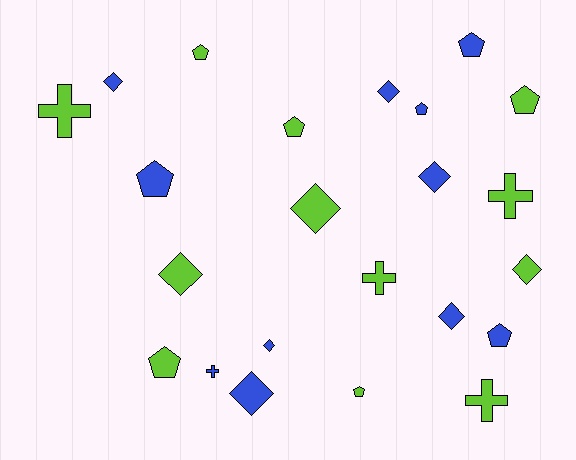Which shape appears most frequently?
Pentagon, with 9 objects.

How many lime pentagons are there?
There are 5 lime pentagons.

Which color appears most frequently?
Lime, with 12 objects.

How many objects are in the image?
There are 23 objects.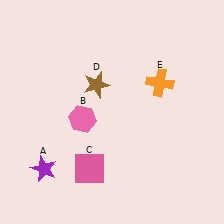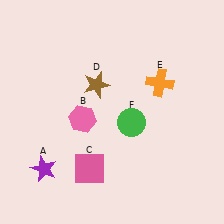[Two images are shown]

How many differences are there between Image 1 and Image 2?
There is 1 difference between the two images.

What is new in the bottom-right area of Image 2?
A green circle (F) was added in the bottom-right area of Image 2.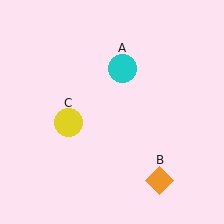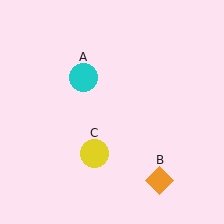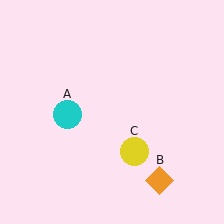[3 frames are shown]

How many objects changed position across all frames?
2 objects changed position: cyan circle (object A), yellow circle (object C).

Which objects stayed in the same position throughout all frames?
Orange diamond (object B) remained stationary.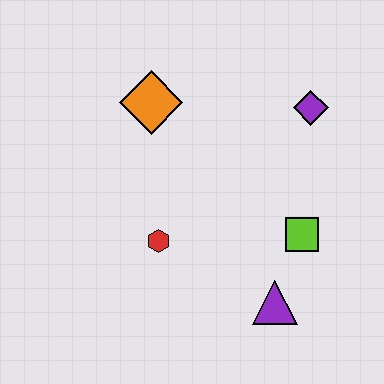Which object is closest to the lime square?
The purple triangle is closest to the lime square.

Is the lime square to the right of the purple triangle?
Yes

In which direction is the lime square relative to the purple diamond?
The lime square is below the purple diamond.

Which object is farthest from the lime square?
The orange diamond is farthest from the lime square.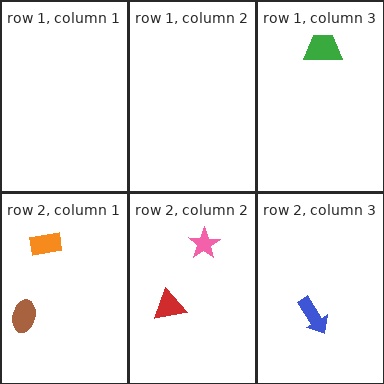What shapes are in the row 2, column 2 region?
The pink star, the red triangle.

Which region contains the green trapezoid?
The row 1, column 3 region.